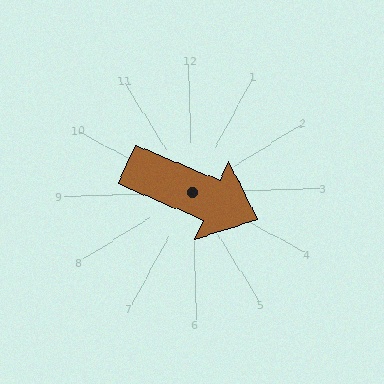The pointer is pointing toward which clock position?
Roughly 4 o'clock.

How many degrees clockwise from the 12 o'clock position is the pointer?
Approximately 115 degrees.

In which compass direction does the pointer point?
Southeast.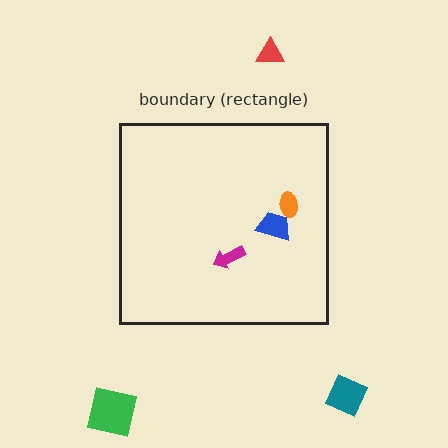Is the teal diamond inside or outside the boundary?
Outside.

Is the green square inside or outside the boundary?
Outside.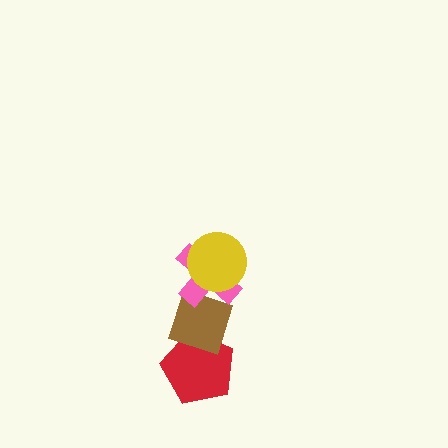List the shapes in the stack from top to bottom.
From top to bottom: the yellow circle, the pink cross, the brown diamond, the red pentagon.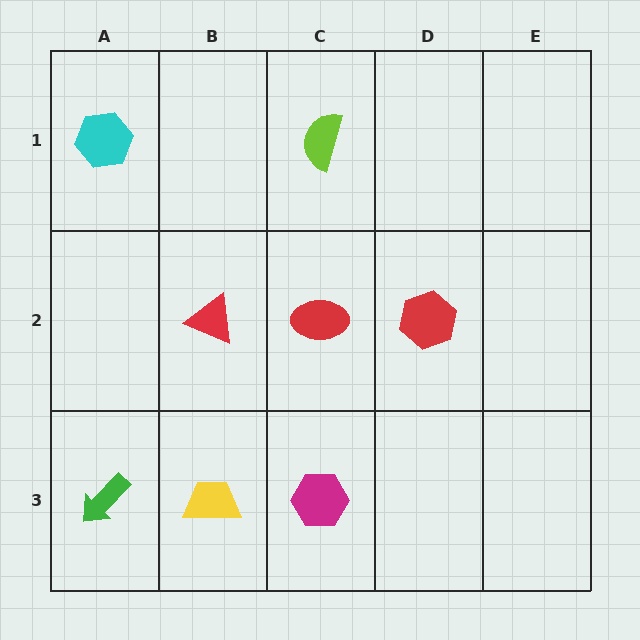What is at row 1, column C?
A lime semicircle.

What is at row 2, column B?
A red triangle.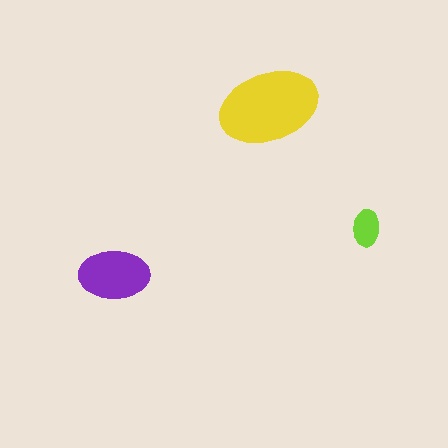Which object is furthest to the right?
The lime ellipse is rightmost.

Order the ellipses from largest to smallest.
the yellow one, the purple one, the lime one.